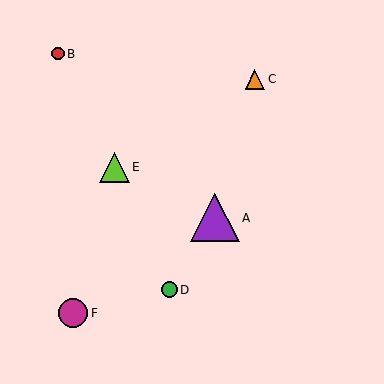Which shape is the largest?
The purple triangle (labeled A) is the largest.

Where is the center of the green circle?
The center of the green circle is at (170, 290).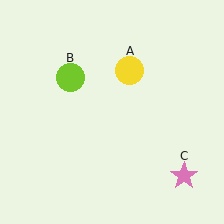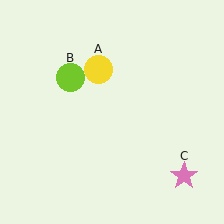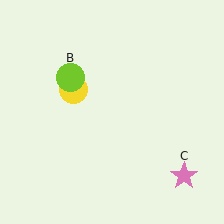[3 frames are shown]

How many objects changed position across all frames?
1 object changed position: yellow circle (object A).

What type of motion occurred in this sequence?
The yellow circle (object A) rotated counterclockwise around the center of the scene.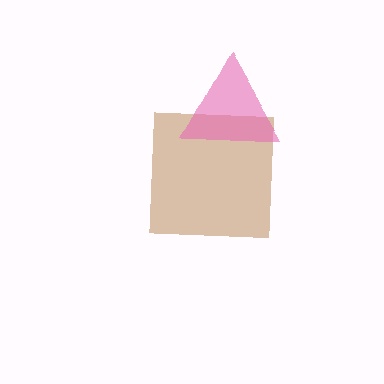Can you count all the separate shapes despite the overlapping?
Yes, there are 2 separate shapes.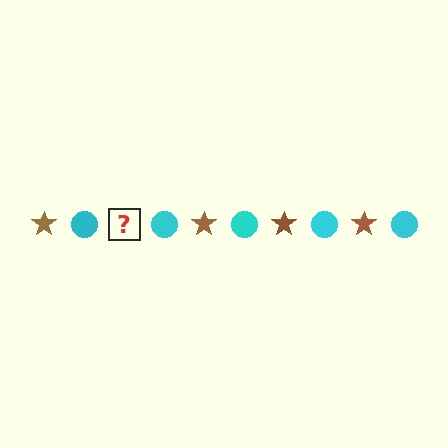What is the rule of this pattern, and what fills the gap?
The rule is that the pattern alternates between brown star and cyan circle. The gap should be filled with a brown star.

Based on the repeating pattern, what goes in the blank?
The blank should be a brown star.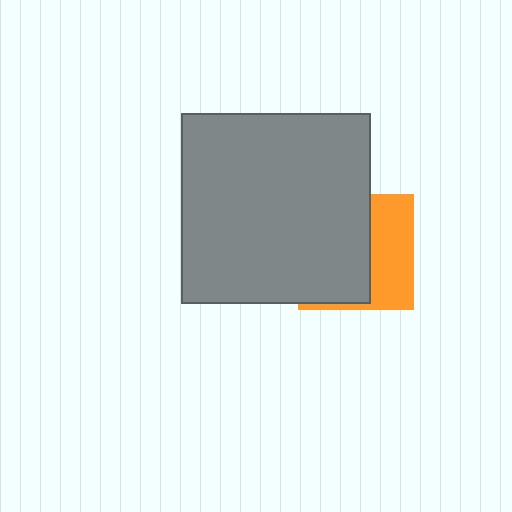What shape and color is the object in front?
The object in front is a gray square.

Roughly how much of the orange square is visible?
A small part of it is visible (roughly 40%).